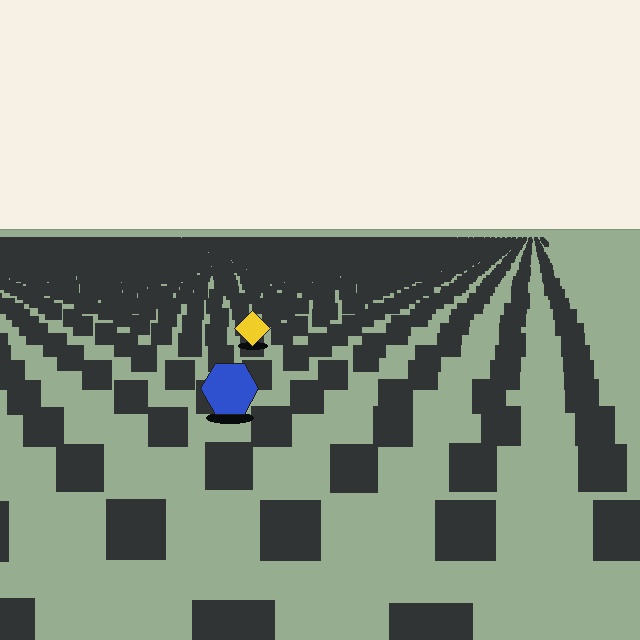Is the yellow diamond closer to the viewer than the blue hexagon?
No. The blue hexagon is closer — you can tell from the texture gradient: the ground texture is coarser near it.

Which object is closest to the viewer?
The blue hexagon is closest. The texture marks near it are larger and more spread out.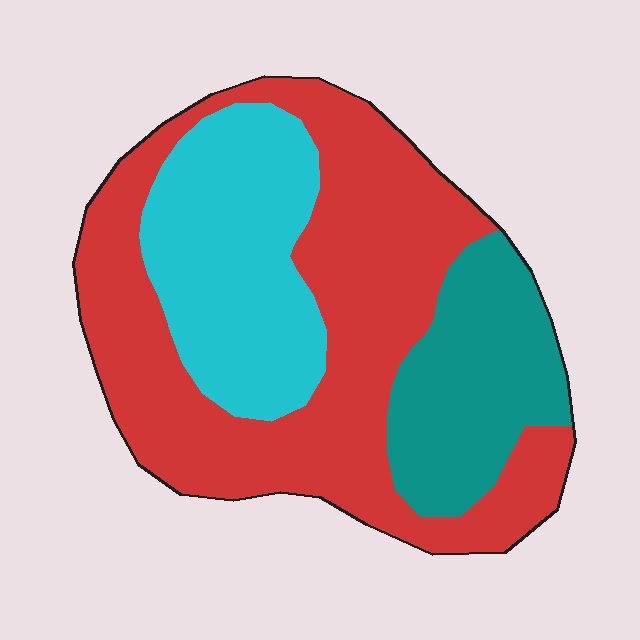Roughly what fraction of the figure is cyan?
Cyan takes up about one quarter (1/4) of the figure.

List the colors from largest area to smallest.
From largest to smallest: red, cyan, teal.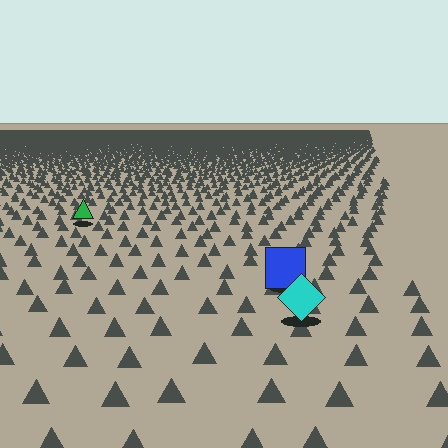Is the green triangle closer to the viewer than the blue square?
No. The blue square is closer — you can tell from the texture gradient: the ground texture is coarser near it.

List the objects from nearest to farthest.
From nearest to farthest: the cyan diamond, the blue square, the green triangle.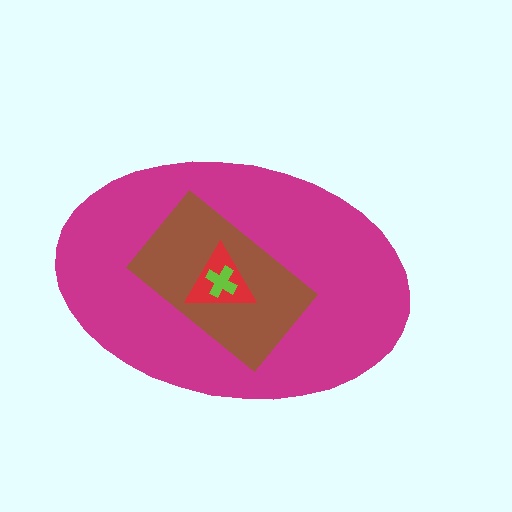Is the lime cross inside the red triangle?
Yes.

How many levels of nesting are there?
4.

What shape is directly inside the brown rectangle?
The red triangle.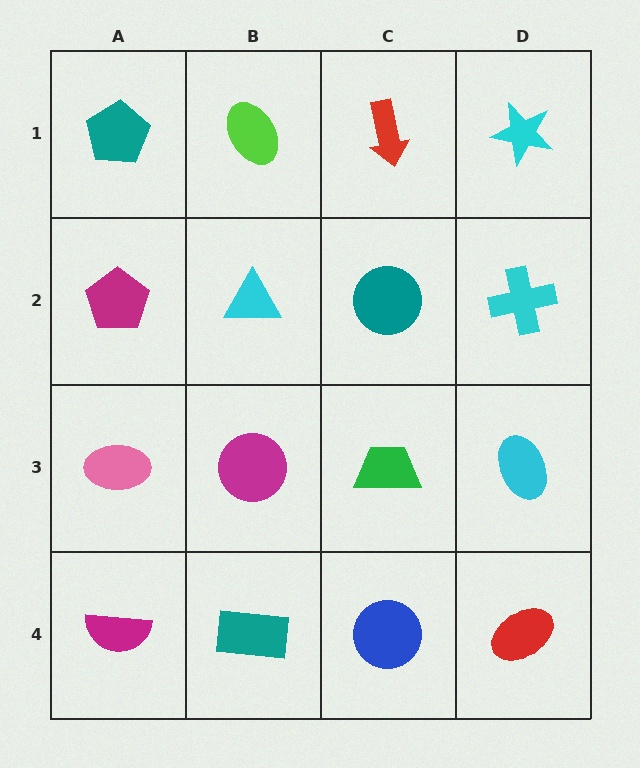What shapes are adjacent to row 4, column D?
A cyan ellipse (row 3, column D), a blue circle (row 4, column C).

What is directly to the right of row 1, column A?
A lime ellipse.